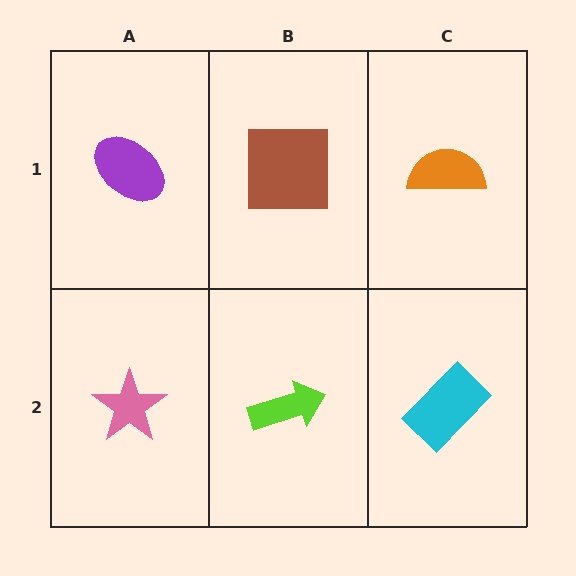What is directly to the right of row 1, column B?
An orange semicircle.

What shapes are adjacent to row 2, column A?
A purple ellipse (row 1, column A), a lime arrow (row 2, column B).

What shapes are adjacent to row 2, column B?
A brown square (row 1, column B), a pink star (row 2, column A), a cyan rectangle (row 2, column C).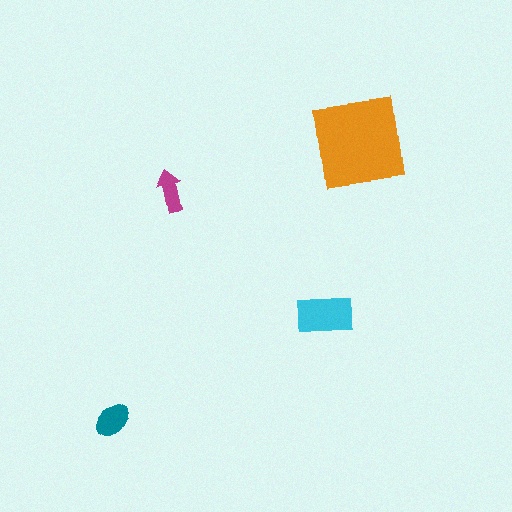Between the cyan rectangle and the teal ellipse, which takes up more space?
The cyan rectangle.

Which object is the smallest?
The magenta arrow.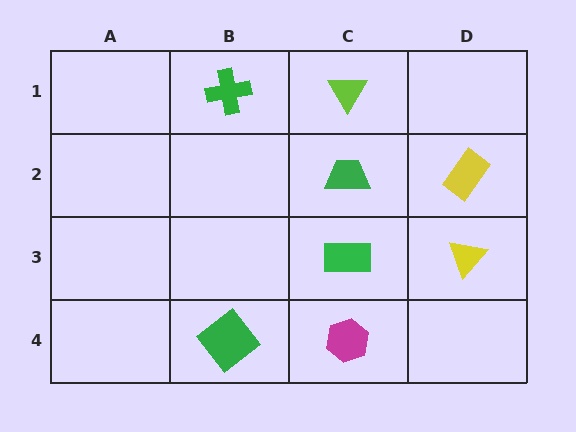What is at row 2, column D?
A yellow rectangle.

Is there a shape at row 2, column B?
No, that cell is empty.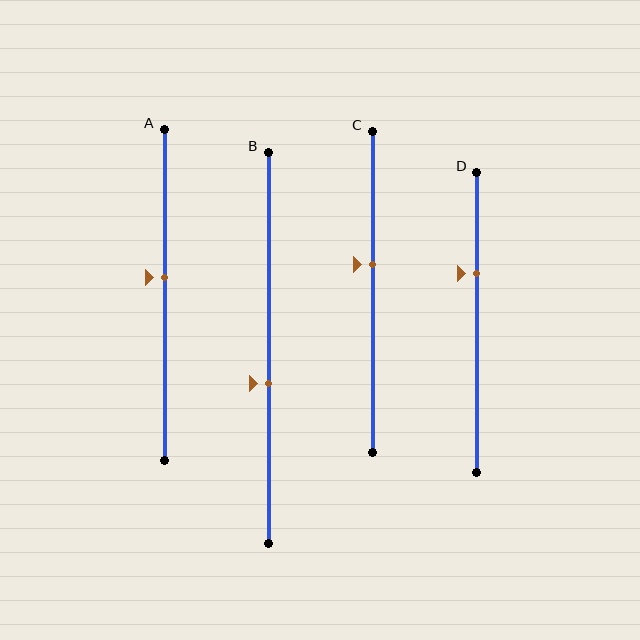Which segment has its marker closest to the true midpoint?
Segment A has its marker closest to the true midpoint.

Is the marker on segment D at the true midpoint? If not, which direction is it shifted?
No, the marker on segment D is shifted upward by about 16% of the segment length.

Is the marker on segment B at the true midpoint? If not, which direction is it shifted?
No, the marker on segment B is shifted downward by about 9% of the segment length.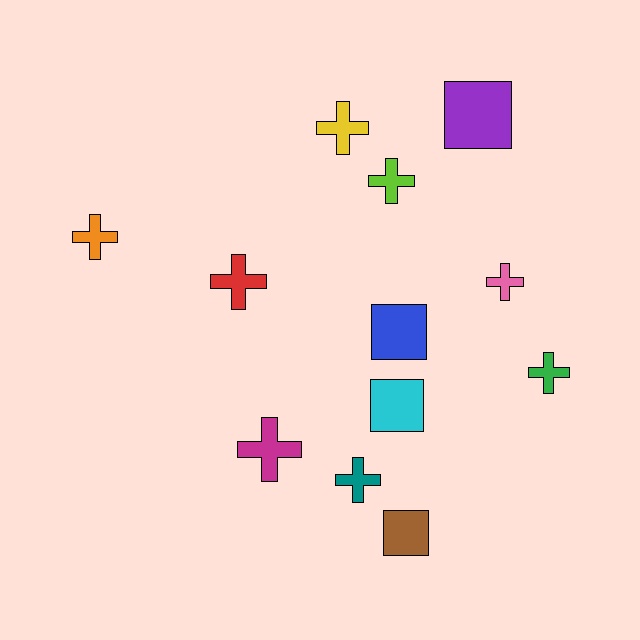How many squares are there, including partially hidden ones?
There are 4 squares.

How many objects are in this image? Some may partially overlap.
There are 12 objects.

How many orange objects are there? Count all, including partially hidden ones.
There is 1 orange object.